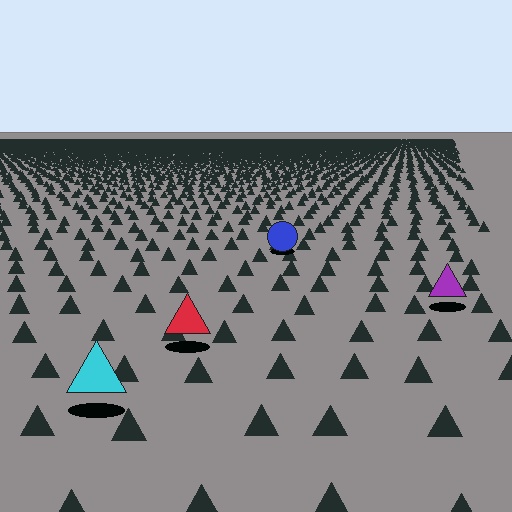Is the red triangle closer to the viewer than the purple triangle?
Yes. The red triangle is closer — you can tell from the texture gradient: the ground texture is coarser near it.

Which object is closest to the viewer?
The cyan triangle is closest. The texture marks near it are larger and more spread out.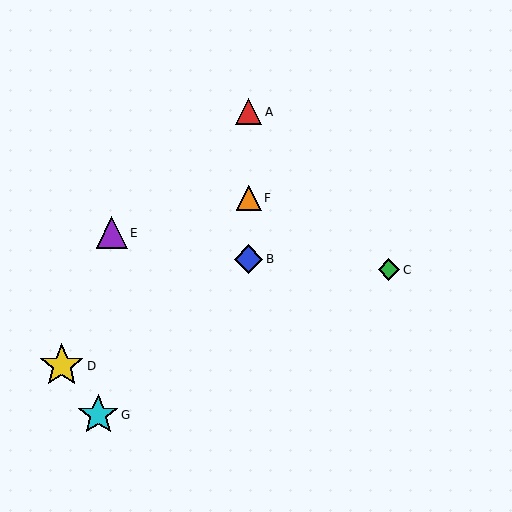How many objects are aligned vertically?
3 objects (A, B, F) are aligned vertically.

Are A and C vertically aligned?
No, A is at x≈249 and C is at x≈389.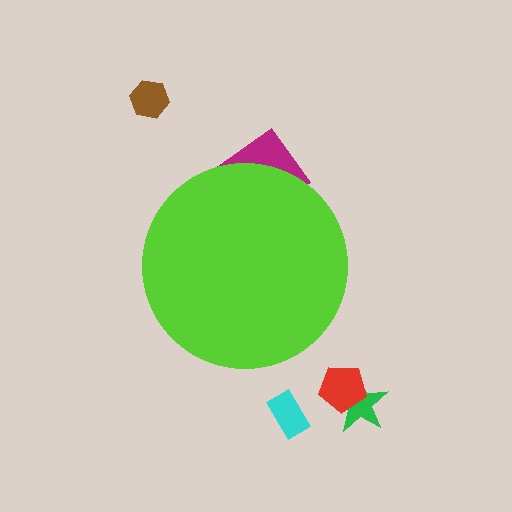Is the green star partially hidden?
No, the green star is fully visible.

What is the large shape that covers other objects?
A lime circle.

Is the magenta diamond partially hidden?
Yes, the magenta diamond is partially hidden behind the lime circle.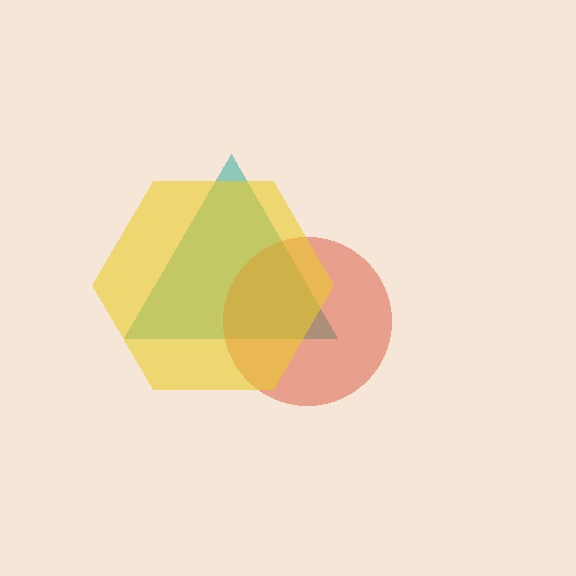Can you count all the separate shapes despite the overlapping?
Yes, there are 3 separate shapes.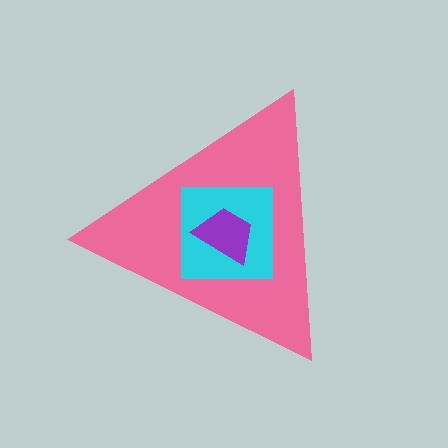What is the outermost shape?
The pink triangle.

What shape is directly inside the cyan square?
The purple trapezoid.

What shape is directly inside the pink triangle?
The cyan square.